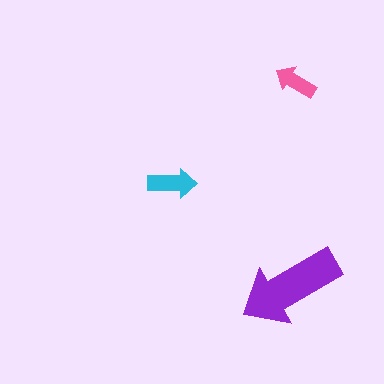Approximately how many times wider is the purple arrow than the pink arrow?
About 2.5 times wider.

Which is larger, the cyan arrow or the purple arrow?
The purple one.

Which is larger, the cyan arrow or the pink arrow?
The cyan one.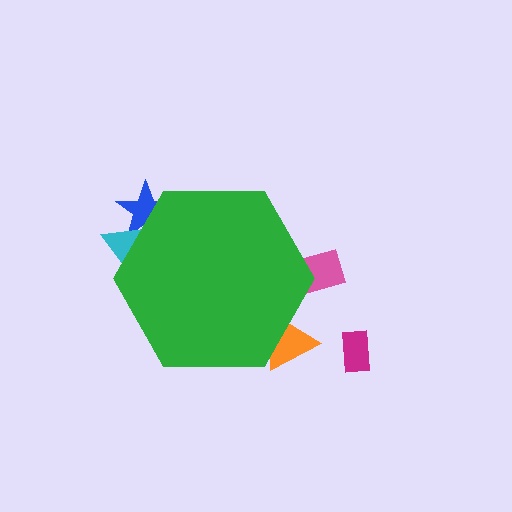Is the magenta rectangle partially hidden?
No, the magenta rectangle is fully visible.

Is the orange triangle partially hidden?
Yes, the orange triangle is partially hidden behind the green hexagon.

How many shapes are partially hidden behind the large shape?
4 shapes are partially hidden.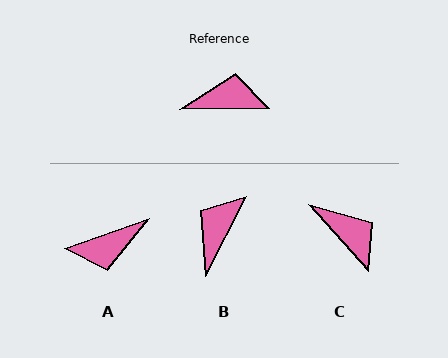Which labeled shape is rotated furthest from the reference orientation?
A, about 162 degrees away.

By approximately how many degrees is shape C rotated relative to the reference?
Approximately 49 degrees clockwise.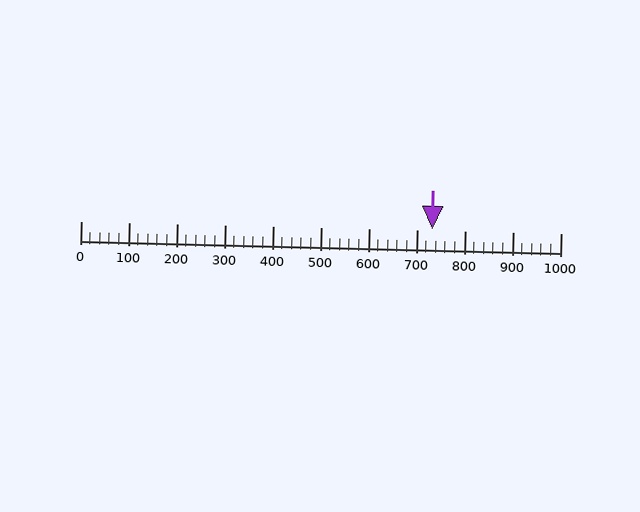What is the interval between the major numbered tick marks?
The major tick marks are spaced 100 units apart.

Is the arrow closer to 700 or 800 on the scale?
The arrow is closer to 700.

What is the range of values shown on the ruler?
The ruler shows values from 0 to 1000.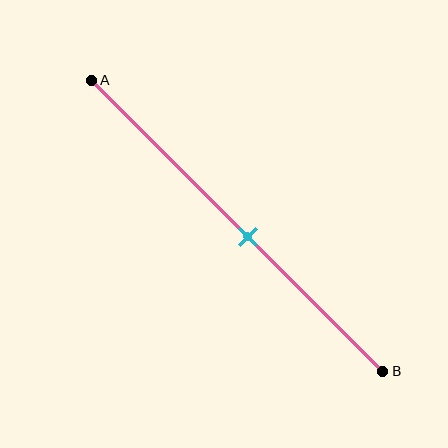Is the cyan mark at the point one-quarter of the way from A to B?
No, the mark is at about 55% from A, not at the 25% one-quarter point.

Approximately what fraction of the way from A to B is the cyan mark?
The cyan mark is approximately 55% of the way from A to B.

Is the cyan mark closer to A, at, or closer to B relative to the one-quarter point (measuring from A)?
The cyan mark is closer to point B than the one-quarter point of segment AB.